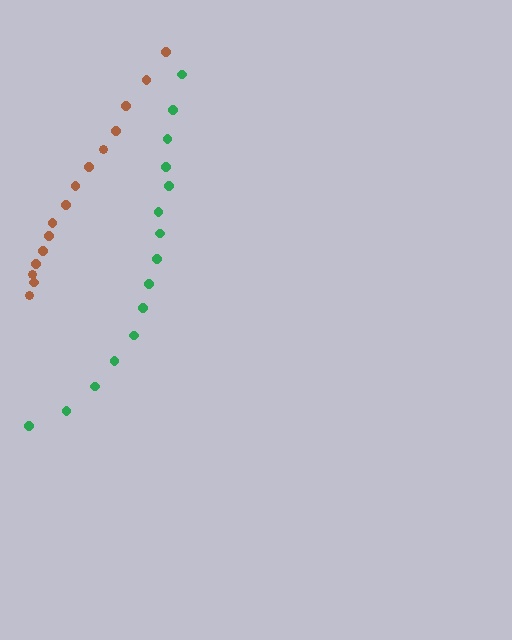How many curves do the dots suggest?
There are 2 distinct paths.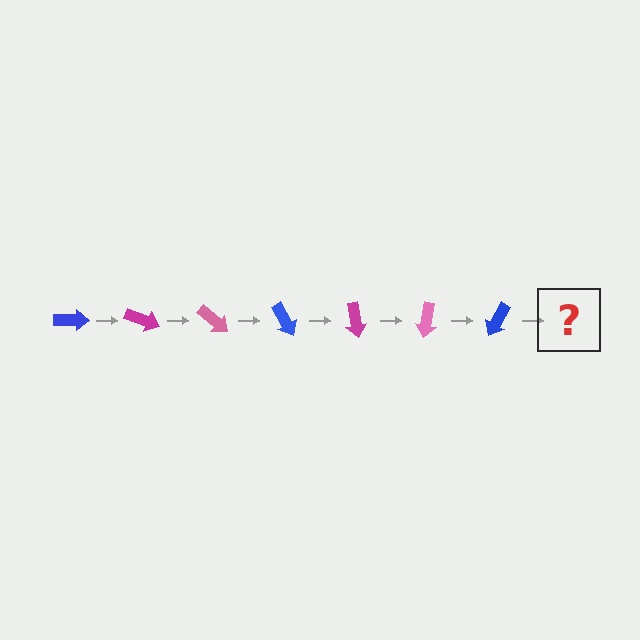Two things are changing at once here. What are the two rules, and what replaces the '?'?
The two rules are that it rotates 20 degrees each step and the color cycles through blue, magenta, and pink. The '?' should be a magenta arrow, rotated 140 degrees from the start.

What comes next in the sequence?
The next element should be a magenta arrow, rotated 140 degrees from the start.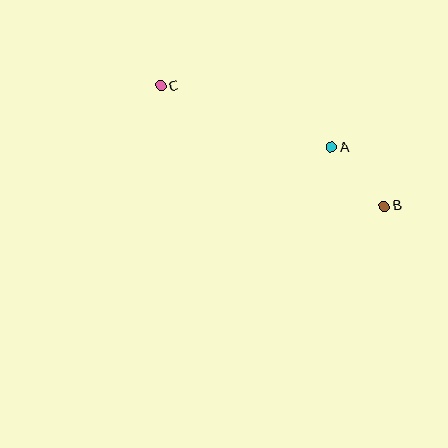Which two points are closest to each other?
Points A and B are closest to each other.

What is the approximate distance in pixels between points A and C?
The distance between A and C is approximately 181 pixels.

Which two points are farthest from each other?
Points B and C are farthest from each other.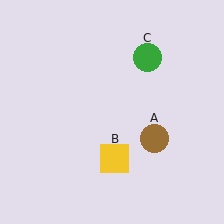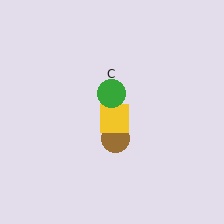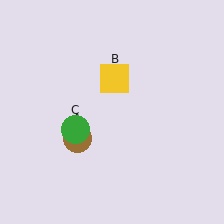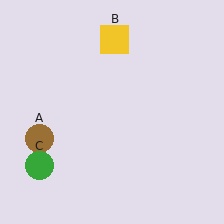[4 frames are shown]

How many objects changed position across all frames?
3 objects changed position: brown circle (object A), yellow square (object B), green circle (object C).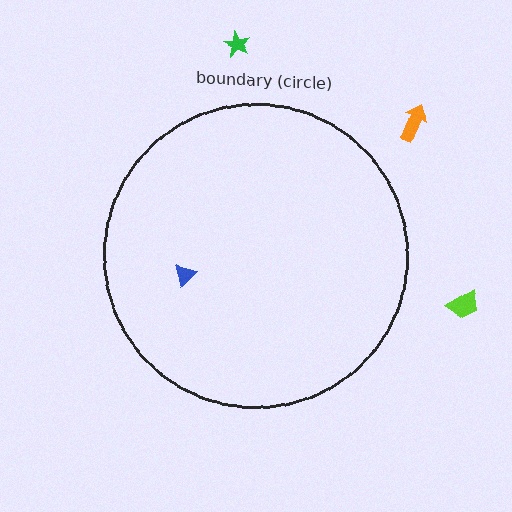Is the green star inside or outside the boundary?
Outside.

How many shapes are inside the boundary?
1 inside, 3 outside.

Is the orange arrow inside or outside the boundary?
Outside.